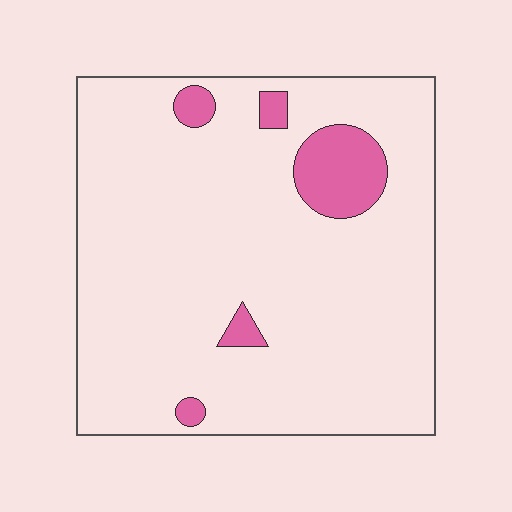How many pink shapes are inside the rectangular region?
5.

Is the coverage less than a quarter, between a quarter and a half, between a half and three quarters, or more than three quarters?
Less than a quarter.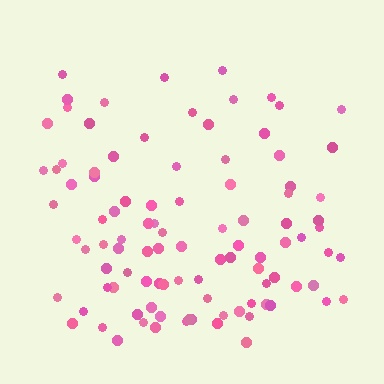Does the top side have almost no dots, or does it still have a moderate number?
Still a moderate number, just noticeably fewer than the bottom.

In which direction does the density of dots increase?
From top to bottom, with the bottom side densest.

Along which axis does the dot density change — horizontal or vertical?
Vertical.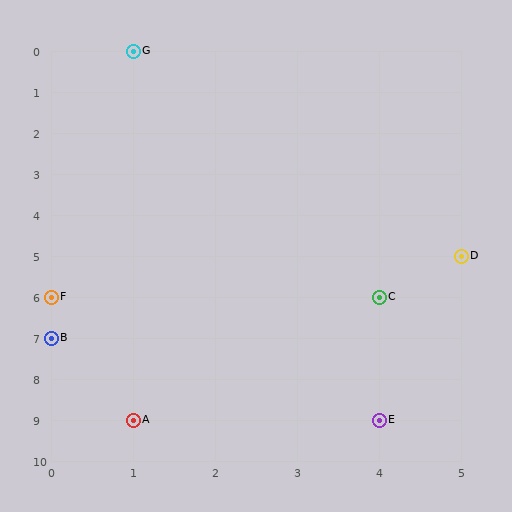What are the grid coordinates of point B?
Point B is at grid coordinates (0, 7).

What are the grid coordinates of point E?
Point E is at grid coordinates (4, 9).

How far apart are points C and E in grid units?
Points C and E are 3 rows apart.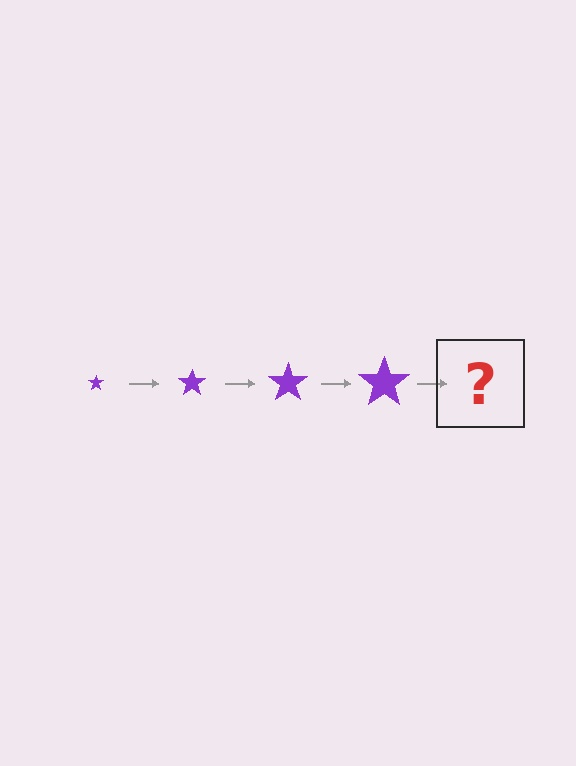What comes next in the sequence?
The next element should be a purple star, larger than the previous one.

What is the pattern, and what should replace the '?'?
The pattern is that the star gets progressively larger each step. The '?' should be a purple star, larger than the previous one.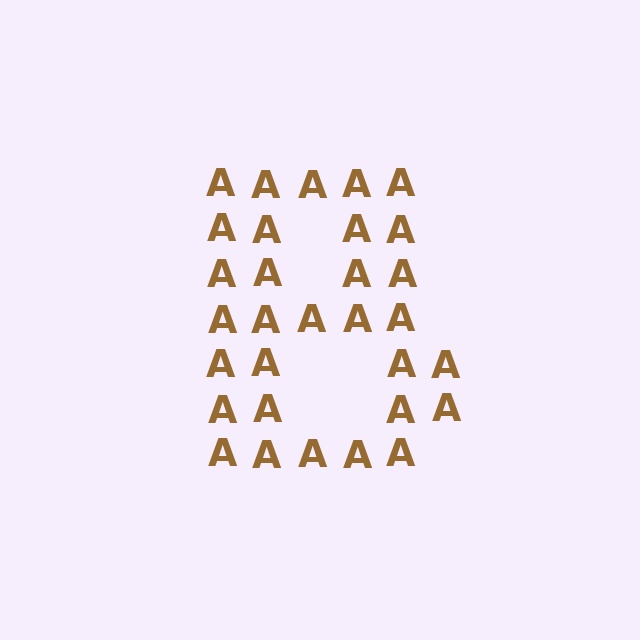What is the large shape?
The large shape is the letter B.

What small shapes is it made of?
It is made of small letter A's.